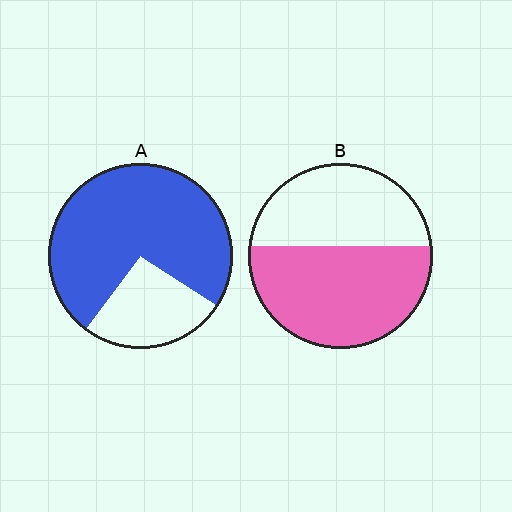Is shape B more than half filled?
Yes.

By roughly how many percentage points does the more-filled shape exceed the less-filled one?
By roughly 15 percentage points (A over B).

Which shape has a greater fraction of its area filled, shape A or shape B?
Shape A.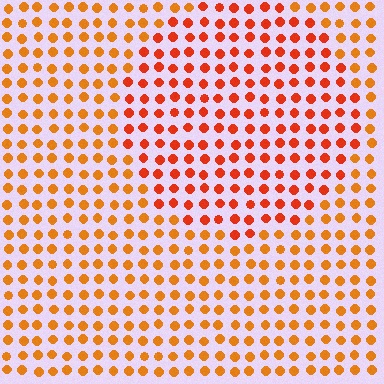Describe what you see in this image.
The image is filled with small orange elements in a uniform arrangement. A circle-shaped region is visible where the elements are tinted to a slightly different hue, forming a subtle color boundary.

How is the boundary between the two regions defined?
The boundary is defined purely by a slight shift in hue (about 23 degrees). Spacing, size, and orientation are identical on both sides.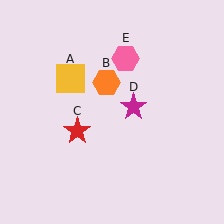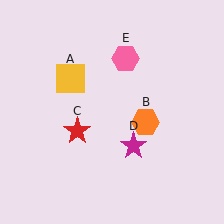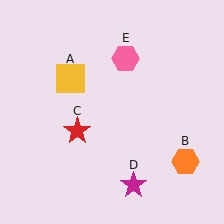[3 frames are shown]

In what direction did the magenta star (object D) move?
The magenta star (object D) moved down.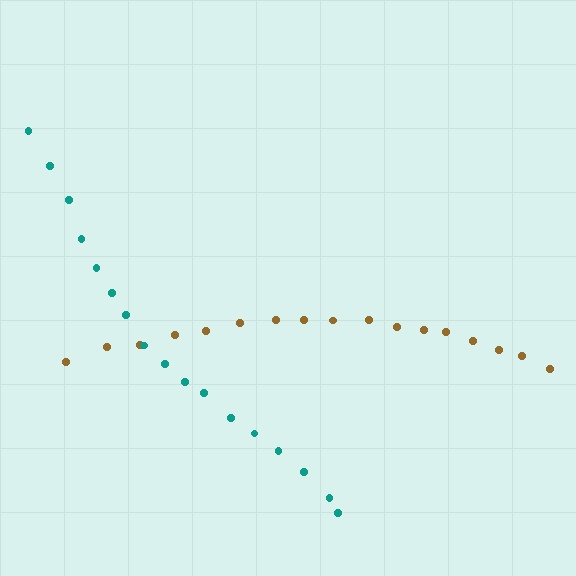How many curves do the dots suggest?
There are 2 distinct paths.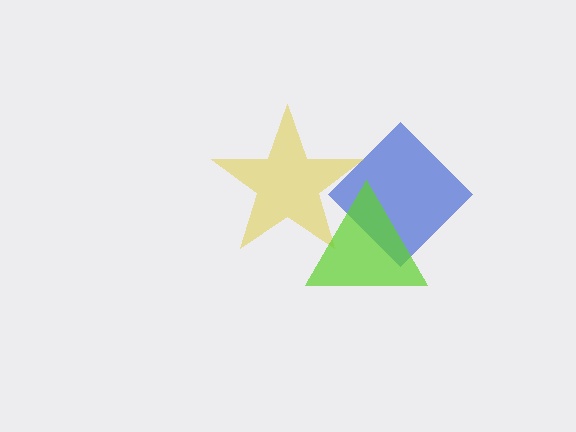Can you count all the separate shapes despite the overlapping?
Yes, there are 3 separate shapes.